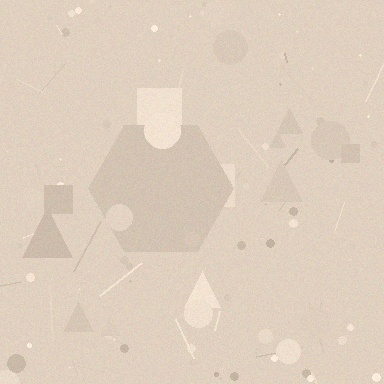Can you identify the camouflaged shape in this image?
The camouflaged shape is a hexagon.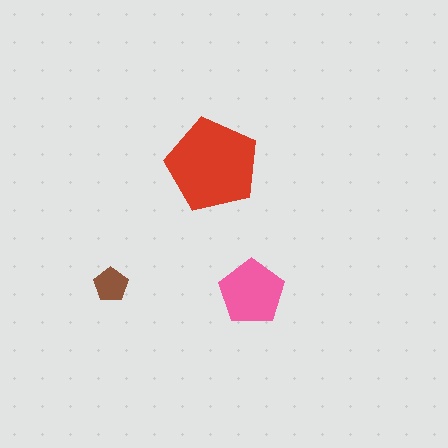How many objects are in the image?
There are 3 objects in the image.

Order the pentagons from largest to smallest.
the red one, the pink one, the brown one.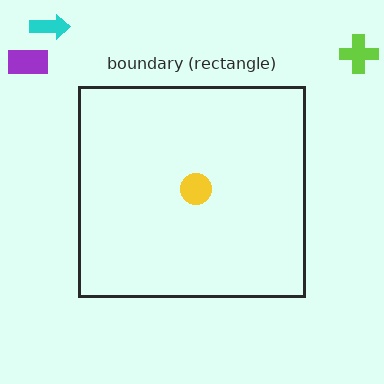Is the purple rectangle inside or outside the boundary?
Outside.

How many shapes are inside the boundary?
1 inside, 3 outside.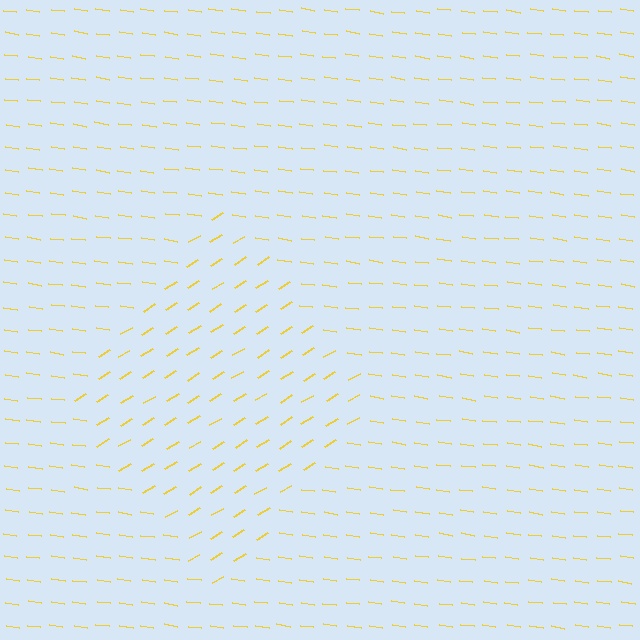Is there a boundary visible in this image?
Yes, there is a texture boundary formed by a change in line orientation.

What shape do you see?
I see a diamond.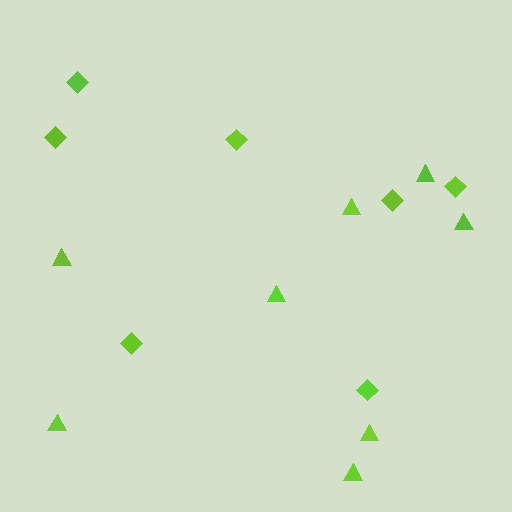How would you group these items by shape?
There are 2 groups: one group of triangles (8) and one group of diamonds (7).